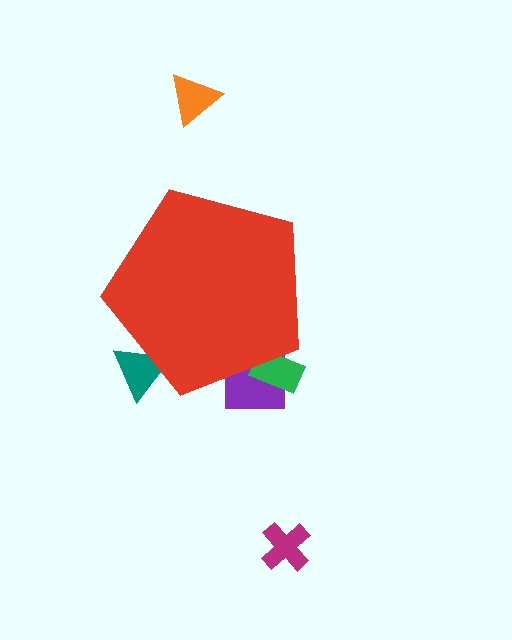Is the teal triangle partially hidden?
Yes, the teal triangle is partially hidden behind the red pentagon.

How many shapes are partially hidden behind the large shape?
3 shapes are partially hidden.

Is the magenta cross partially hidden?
No, the magenta cross is fully visible.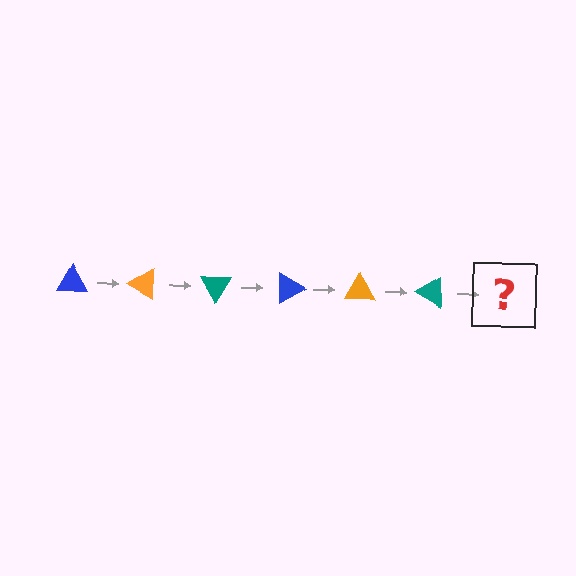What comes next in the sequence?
The next element should be a blue triangle, rotated 180 degrees from the start.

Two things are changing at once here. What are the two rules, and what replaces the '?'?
The two rules are that it rotates 30 degrees each step and the color cycles through blue, orange, and teal. The '?' should be a blue triangle, rotated 180 degrees from the start.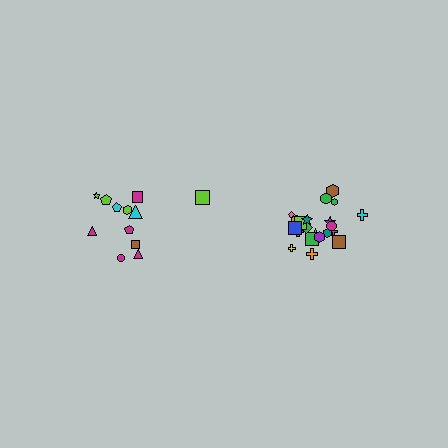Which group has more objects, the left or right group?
The right group.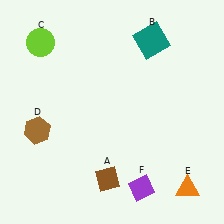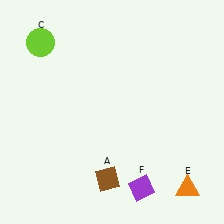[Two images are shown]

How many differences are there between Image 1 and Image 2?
There are 2 differences between the two images.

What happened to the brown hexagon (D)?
The brown hexagon (D) was removed in Image 2. It was in the bottom-left area of Image 1.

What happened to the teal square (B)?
The teal square (B) was removed in Image 2. It was in the top-right area of Image 1.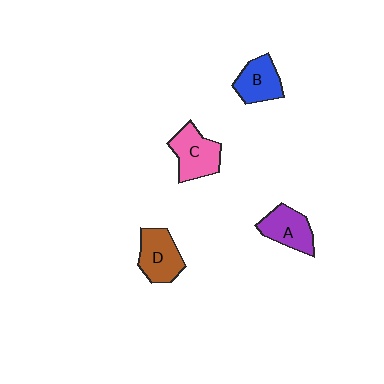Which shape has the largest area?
Shape C (pink).